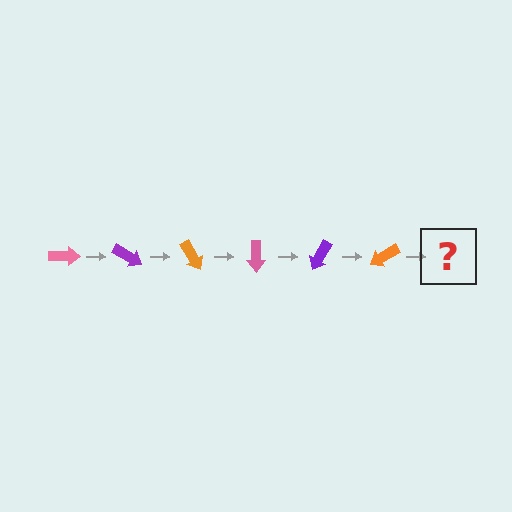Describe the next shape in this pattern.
It should be a pink arrow, rotated 180 degrees from the start.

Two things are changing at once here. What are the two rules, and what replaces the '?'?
The two rules are that it rotates 30 degrees each step and the color cycles through pink, purple, and orange. The '?' should be a pink arrow, rotated 180 degrees from the start.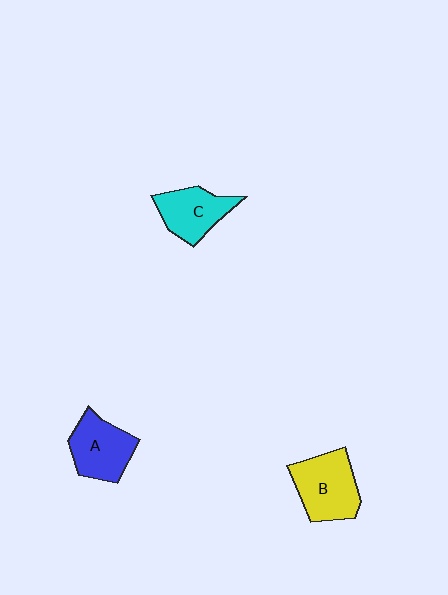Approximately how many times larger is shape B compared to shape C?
Approximately 1.2 times.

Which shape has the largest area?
Shape B (yellow).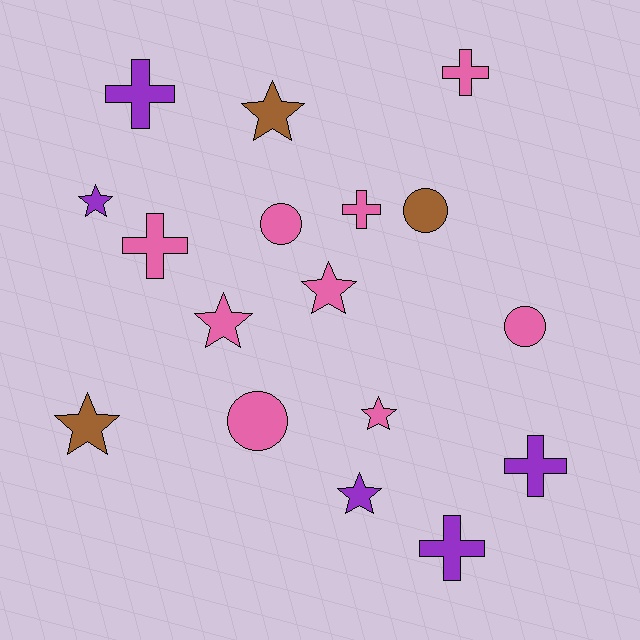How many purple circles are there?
There are no purple circles.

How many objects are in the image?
There are 17 objects.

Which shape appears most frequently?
Star, with 7 objects.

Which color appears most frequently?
Pink, with 9 objects.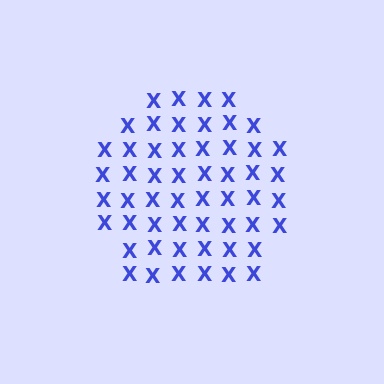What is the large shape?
The large shape is a hexagon.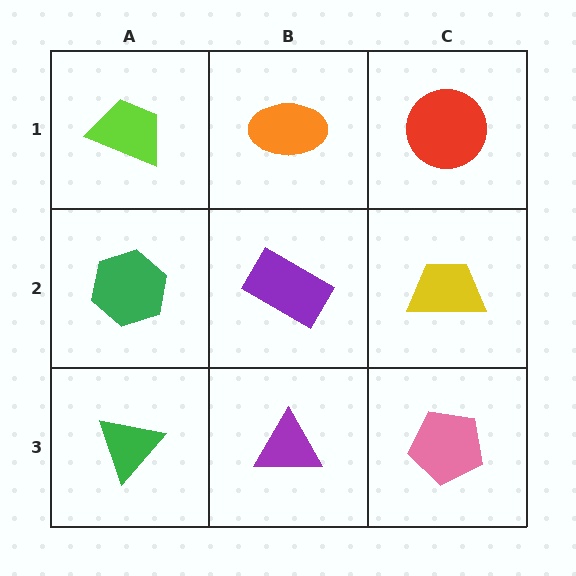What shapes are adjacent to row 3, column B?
A purple rectangle (row 2, column B), a green triangle (row 3, column A), a pink pentagon (row 3, column C).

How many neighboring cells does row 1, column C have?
2.